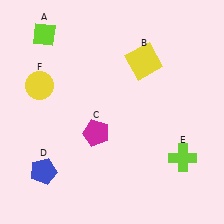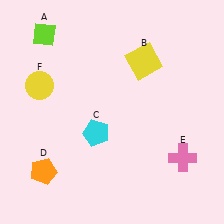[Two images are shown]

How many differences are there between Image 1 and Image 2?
There are 3 differences between the two images.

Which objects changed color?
C changed from magenta to cyan. D changed from blue to orange. E changed from lime to pink.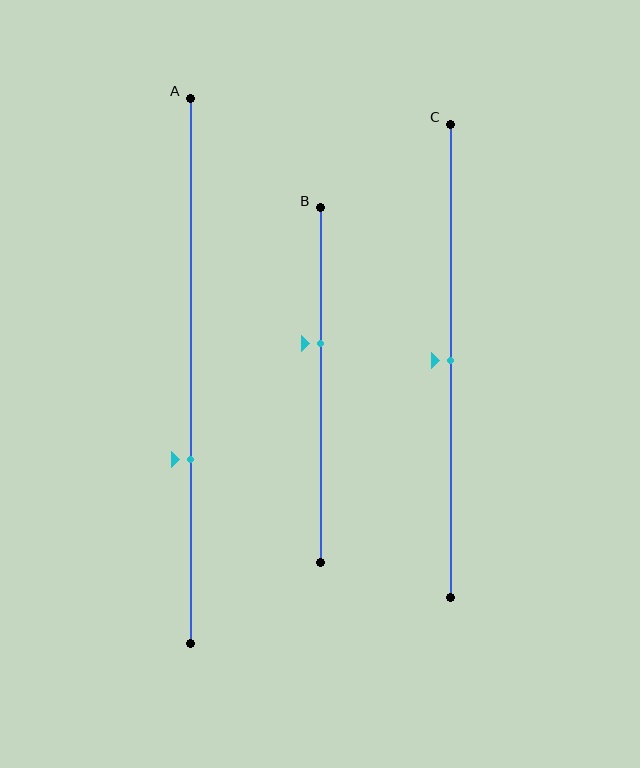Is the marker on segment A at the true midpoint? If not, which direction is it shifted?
No, the marker on segment A is shifted downward by about 16% of the segment length.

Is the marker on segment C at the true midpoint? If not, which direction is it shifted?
Yes, the marker on segment C is at the true midpoint.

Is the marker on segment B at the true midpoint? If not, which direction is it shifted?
No, the marker on segment B is shifted upward by about 12% of the segment length.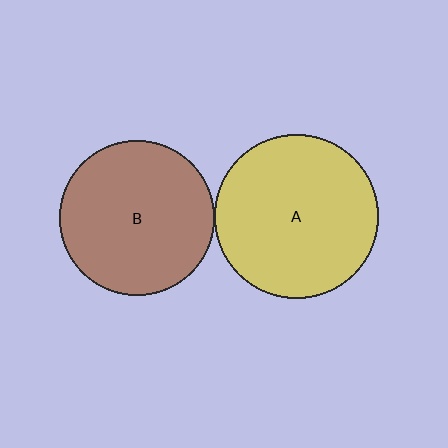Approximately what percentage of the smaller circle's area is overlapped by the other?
Approximately 5%.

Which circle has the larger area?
Circle A (yellow).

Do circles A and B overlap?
Yes.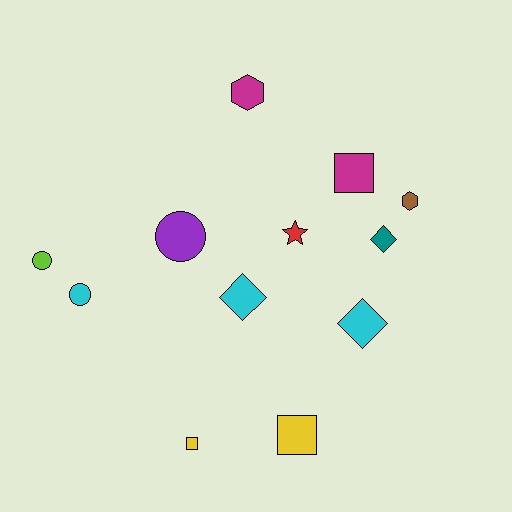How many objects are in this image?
There are 12 objects.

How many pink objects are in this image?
There are no pink objects.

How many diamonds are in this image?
There are 3 diamonds.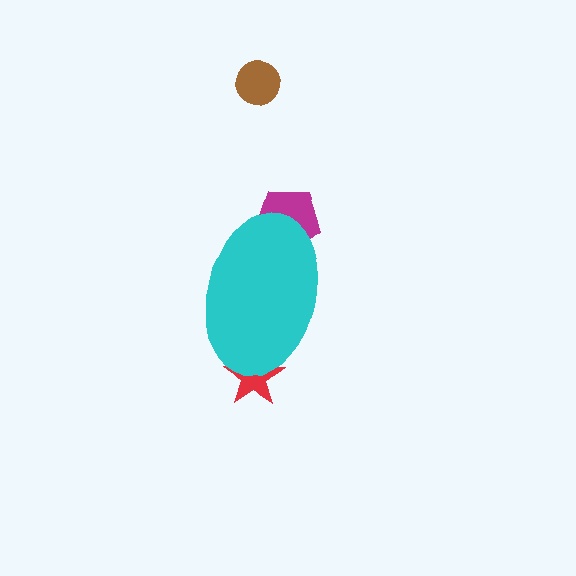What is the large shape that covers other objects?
A cyan ellipse.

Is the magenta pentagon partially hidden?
Yes, the magenta pentagon is partially hidden behind the cyan ellipse.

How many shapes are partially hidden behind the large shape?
2 shapes are partially hidden.